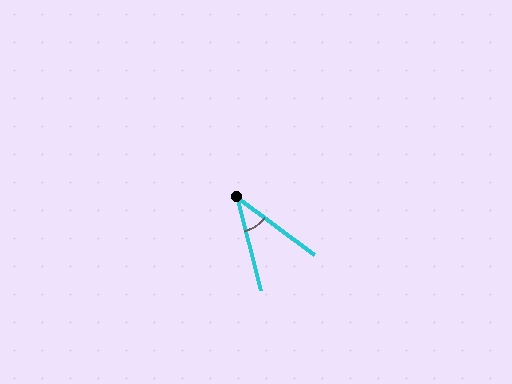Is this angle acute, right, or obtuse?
It is acute.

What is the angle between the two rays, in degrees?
Approximately 39 degrees.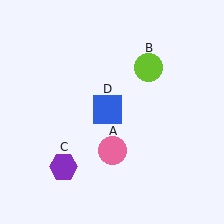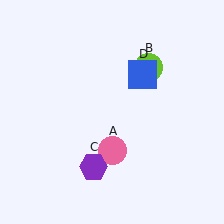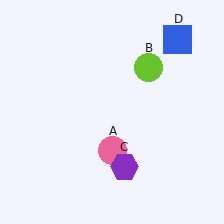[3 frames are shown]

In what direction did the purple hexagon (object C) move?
The purple hexagon (object C) moved right.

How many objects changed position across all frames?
2 objects changed position: purple hexagon (object C), blue square (object D).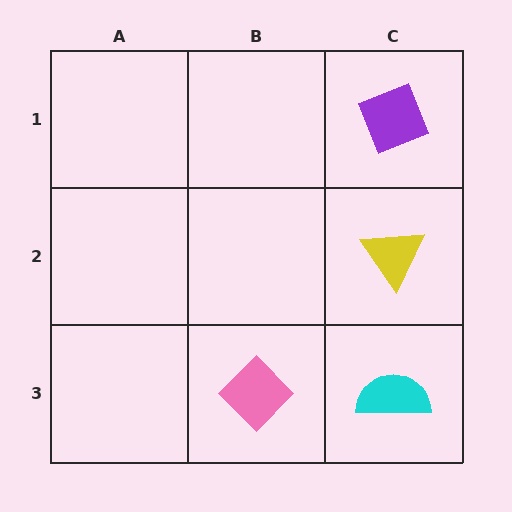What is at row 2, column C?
A yellow triangle.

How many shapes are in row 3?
2 shapes.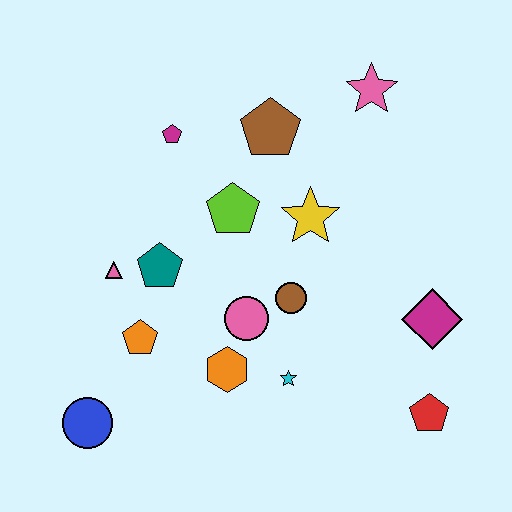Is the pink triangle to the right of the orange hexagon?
No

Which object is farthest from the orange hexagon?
The pink star is farthest from the orange hexagon.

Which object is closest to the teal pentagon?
The pink triangle is closest to the teal pentagon.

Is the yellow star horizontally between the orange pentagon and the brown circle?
No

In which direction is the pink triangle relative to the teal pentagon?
The pink triangle is to the left of the teal pentagon.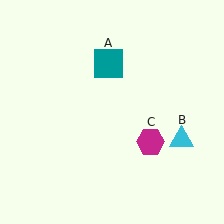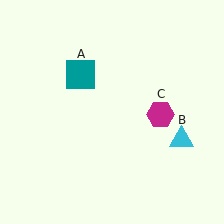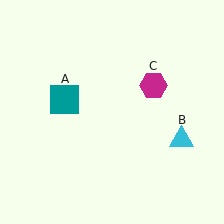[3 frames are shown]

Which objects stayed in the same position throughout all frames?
Cyan triangle (object B) remained stationary.